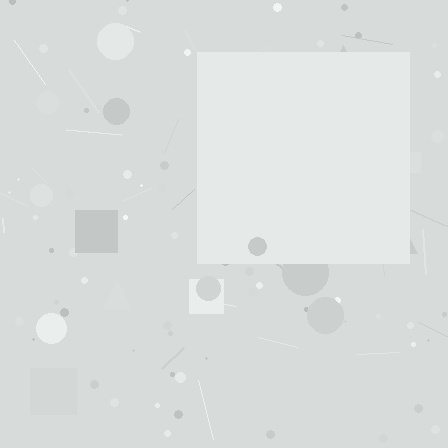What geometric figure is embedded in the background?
A square is embedded in the background.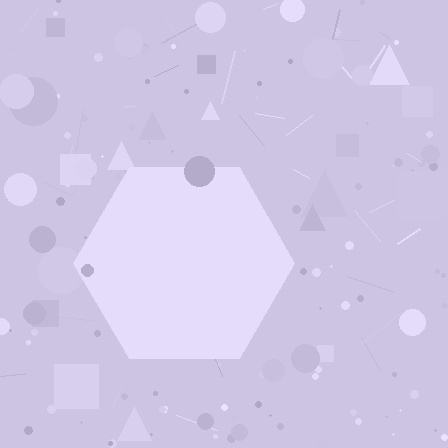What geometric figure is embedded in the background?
A hexagon is embedded in the background.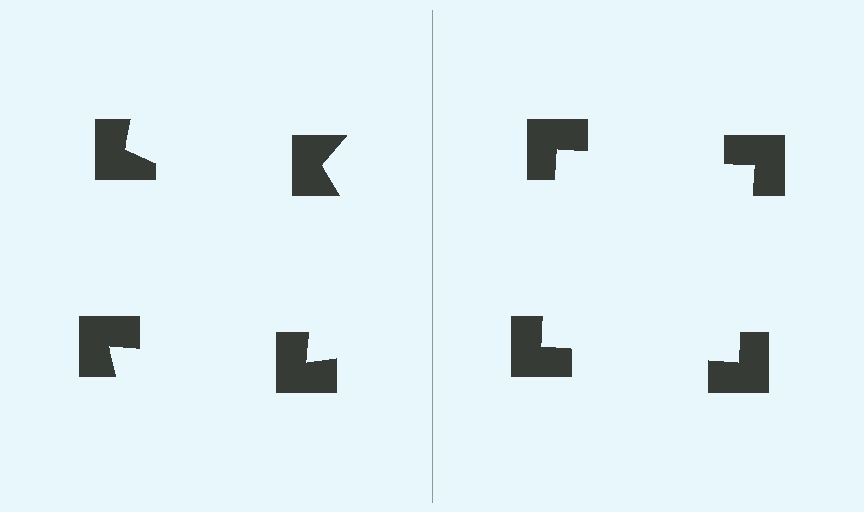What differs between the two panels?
The notched squares are positioned identically on both sides; only the wedge orientations differ. On the right they align to a square; on the left they are misaligned.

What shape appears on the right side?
An illusory square.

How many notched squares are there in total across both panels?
8 — 4 on each side.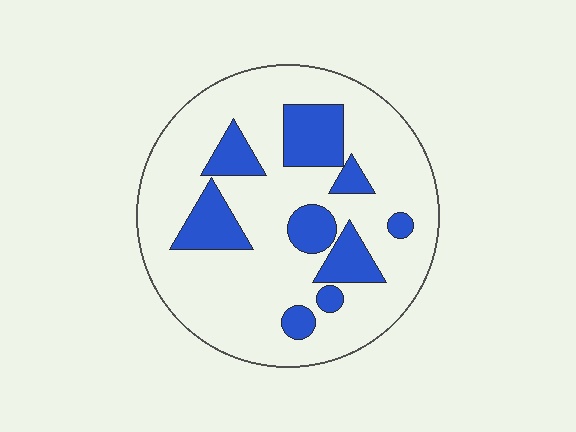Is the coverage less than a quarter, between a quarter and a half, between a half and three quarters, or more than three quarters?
Less than a quarter.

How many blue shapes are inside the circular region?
9.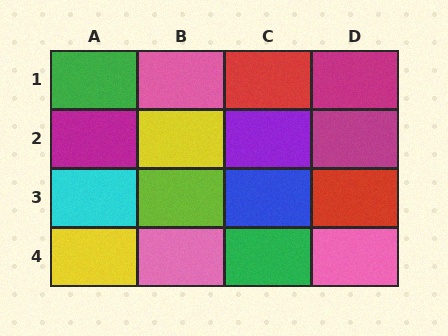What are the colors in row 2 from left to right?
Magenta, yellow, purple, magenta.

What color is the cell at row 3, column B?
Lime.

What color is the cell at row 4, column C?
Green.